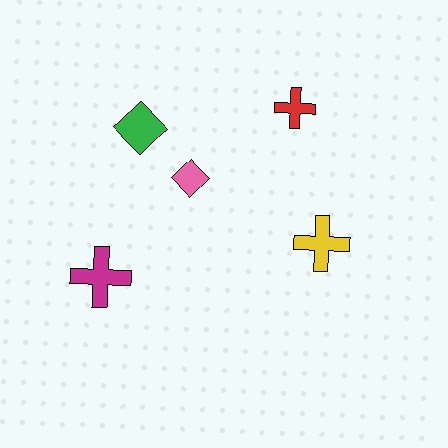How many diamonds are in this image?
There are 2 diamonds.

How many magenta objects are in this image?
There is 1 magenta object.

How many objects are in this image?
There are 5 objects.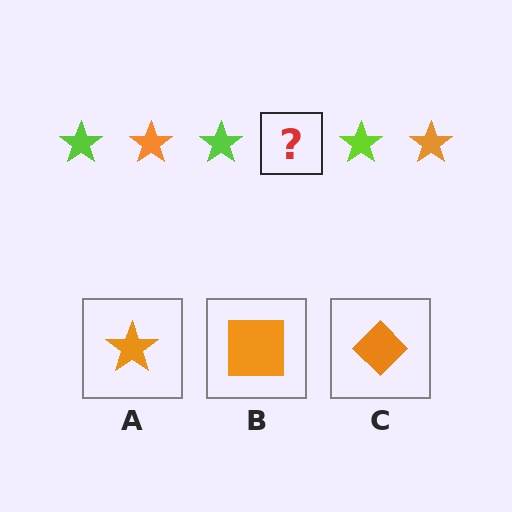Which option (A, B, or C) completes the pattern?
A.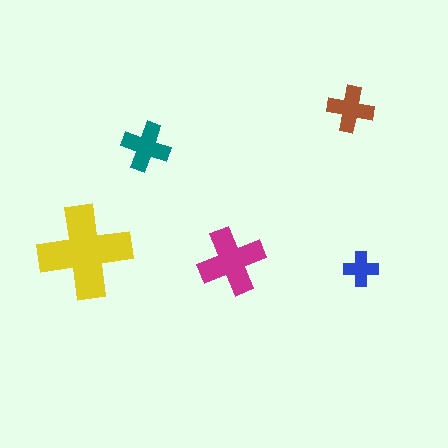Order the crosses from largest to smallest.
the yellow one, the magenta one, the teal one, the brown one, the blue one.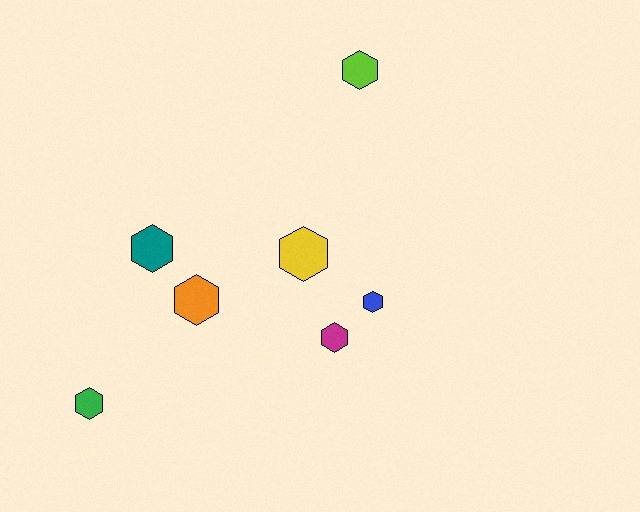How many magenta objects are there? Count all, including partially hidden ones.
There is 1 magenta object.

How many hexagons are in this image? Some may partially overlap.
There are 7 hexagons.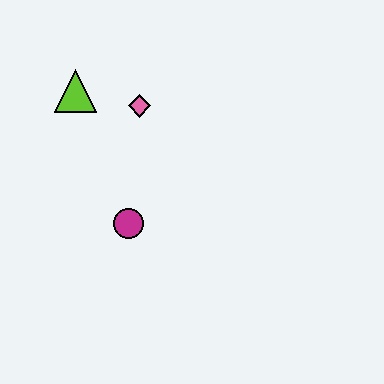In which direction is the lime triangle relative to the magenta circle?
The lime triangle is above the magenta circle.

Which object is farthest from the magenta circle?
The lime triangle is farthest from the magenta circle.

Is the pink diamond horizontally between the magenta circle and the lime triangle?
No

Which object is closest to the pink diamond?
The lime triangle is closest to the pink diamond.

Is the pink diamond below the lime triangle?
Yes